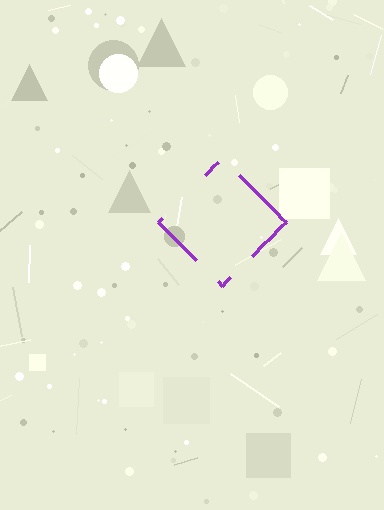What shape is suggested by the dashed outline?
The dashed outline suggests a diamond.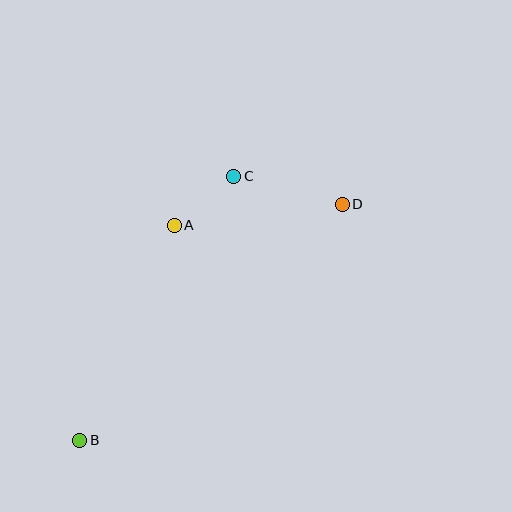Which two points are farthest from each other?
Points B and D are farthest from each other.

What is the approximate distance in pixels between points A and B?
The distance between A and B is approximately 235 pixels.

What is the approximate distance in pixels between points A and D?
The distance between A and D is approximately 169 pixels.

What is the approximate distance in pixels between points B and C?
The distance between B and C is approximately 306 pixels.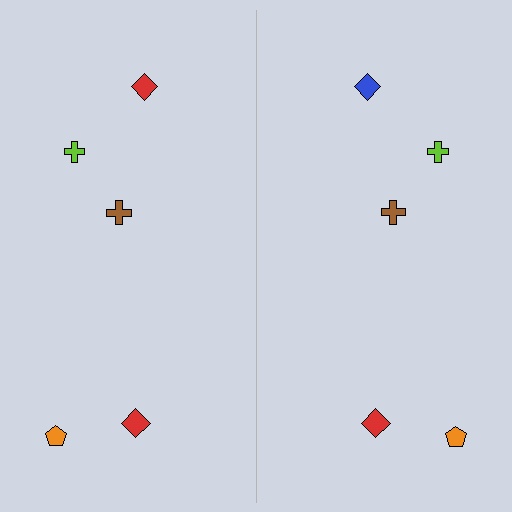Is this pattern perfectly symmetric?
No, the pattern is not perfectly symmetric. The blue diamond on the right side breaks the symmetry — its mirror counterpart is red.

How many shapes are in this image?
There are 10 shapes in this image.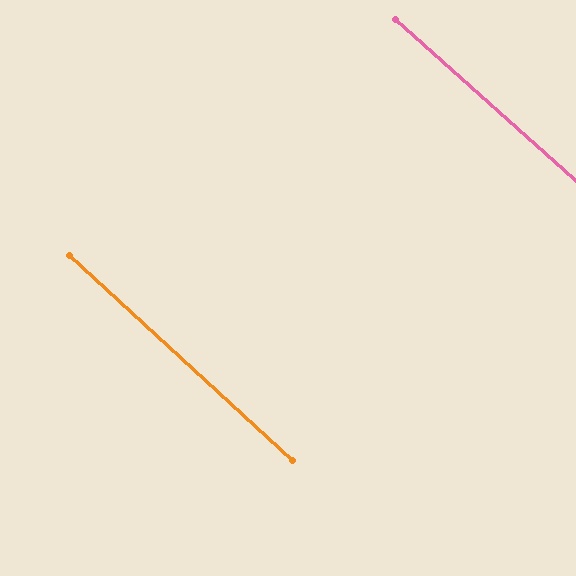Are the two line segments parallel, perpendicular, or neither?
Parallel — their directions differ by only 1.0°.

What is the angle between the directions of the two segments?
Approximately 1 degree.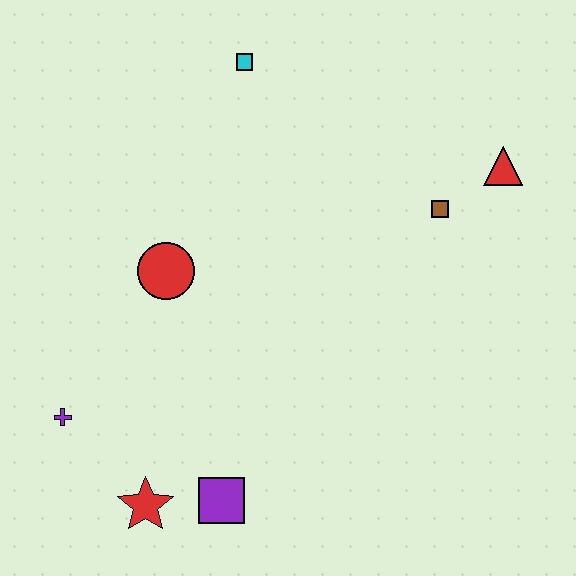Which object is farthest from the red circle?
The red triangle is farthest from the red circle.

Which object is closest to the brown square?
The red triangle is closest to the brown square.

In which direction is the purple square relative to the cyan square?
The purple square is below the cyan square.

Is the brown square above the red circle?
Yes